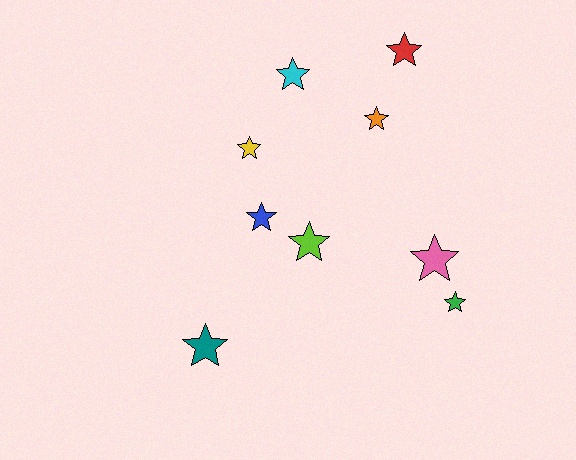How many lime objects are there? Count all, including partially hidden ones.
There is 1 lime object.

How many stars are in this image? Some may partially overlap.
There are 9 stars.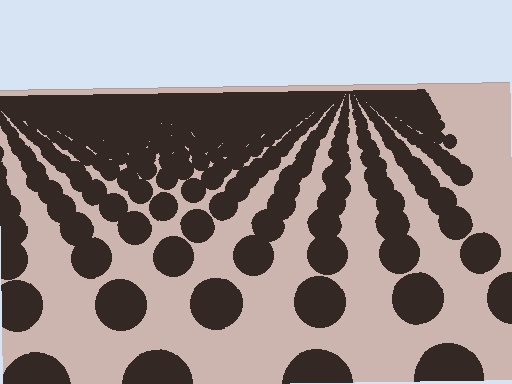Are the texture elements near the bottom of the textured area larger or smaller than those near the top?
Larger. Near the bottom, elements are closer to the viewer and appear at a bigger on-screen size.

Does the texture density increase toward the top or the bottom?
Density increases toward the top.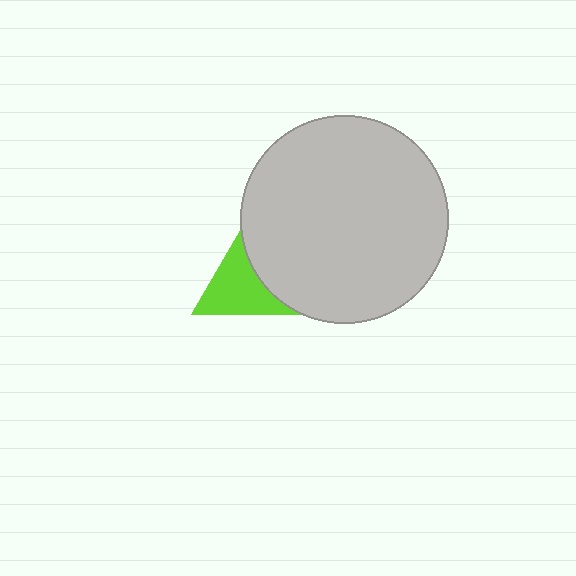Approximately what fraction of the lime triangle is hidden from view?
Roughly 34% of the lime triangle is hidden behind the light gray circle.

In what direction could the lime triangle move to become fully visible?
The lime triangle could move left. That would shift it out from behind the light gray circle entirely.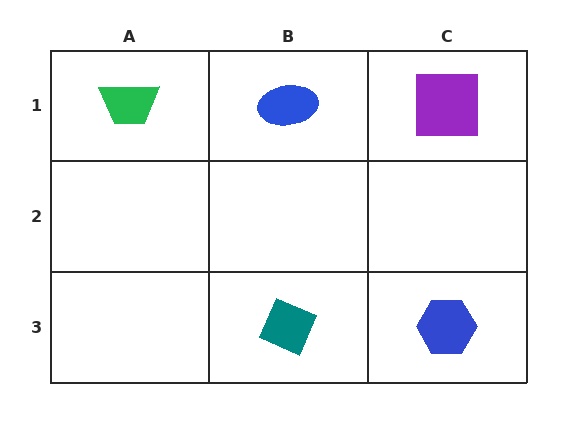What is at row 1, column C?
A purple square.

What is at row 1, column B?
A blue ellipse.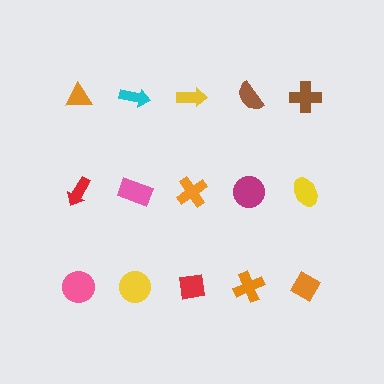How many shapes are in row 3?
5 shapes.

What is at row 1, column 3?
A yellow arrow.